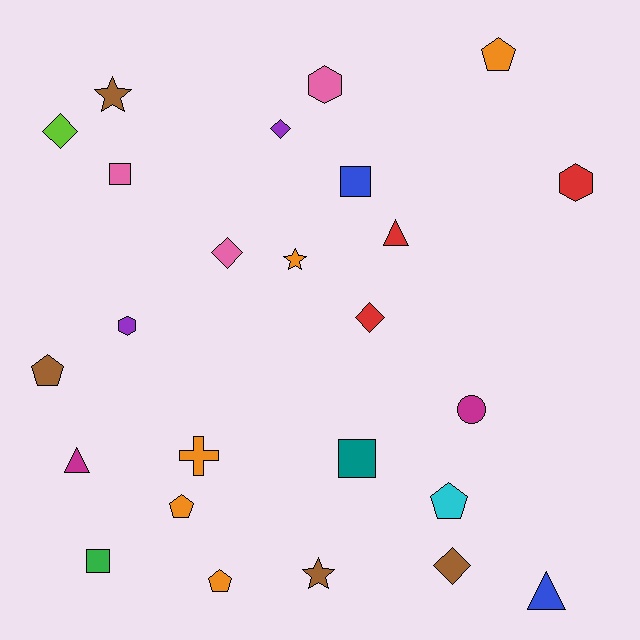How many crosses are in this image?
There is 1 cross.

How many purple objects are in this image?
There are 2 purple objects.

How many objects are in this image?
There are 25 objects.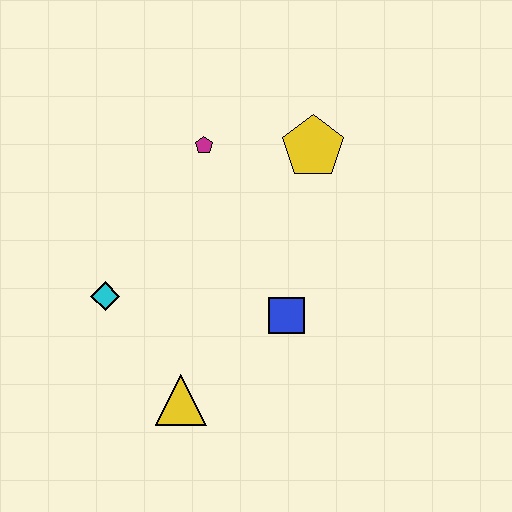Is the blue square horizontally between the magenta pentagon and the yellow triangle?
No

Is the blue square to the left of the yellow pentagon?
Yes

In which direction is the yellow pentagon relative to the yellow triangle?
The yellow pentagon is above the yellow triangle.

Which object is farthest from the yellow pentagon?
The yellow triangle is farthest from the yellow pentagon.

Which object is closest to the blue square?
The yellow triangle is closest to the blue square.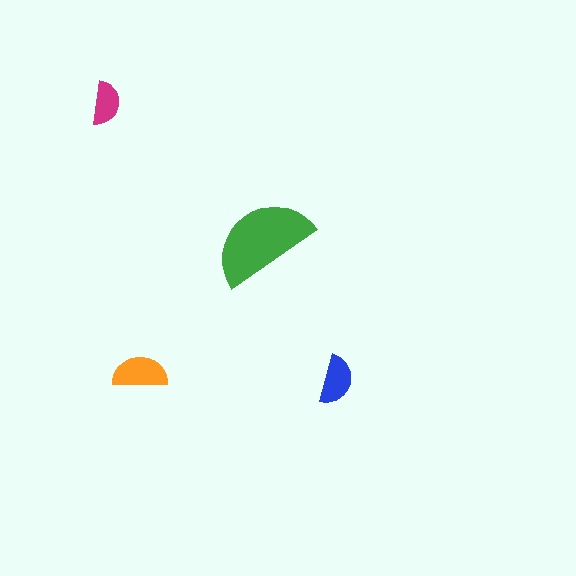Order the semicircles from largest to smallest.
the green one, the orange one, the blue one, the magenta one.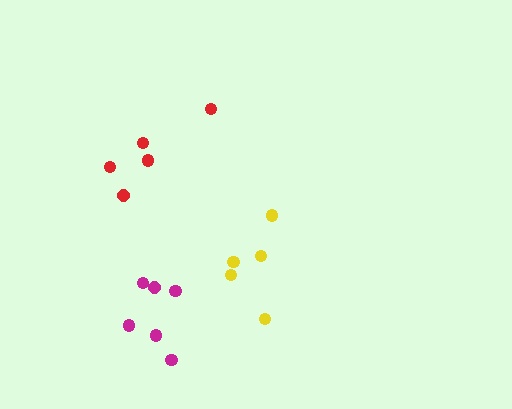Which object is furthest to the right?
The yellow cluster is rightmost.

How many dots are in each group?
Group 1: 5 dots, Group 2: 5 dots, Group 3: 6 dots (16 total).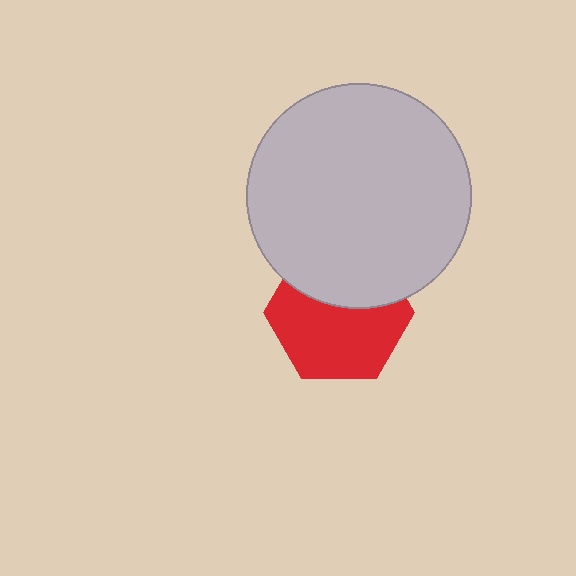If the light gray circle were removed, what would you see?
You would see the complete red hexagon.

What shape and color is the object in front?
The object in front is a light gray circle.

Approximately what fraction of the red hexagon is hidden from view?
Roughly 38% of the red hexagon is hidden behind the light gray circle.